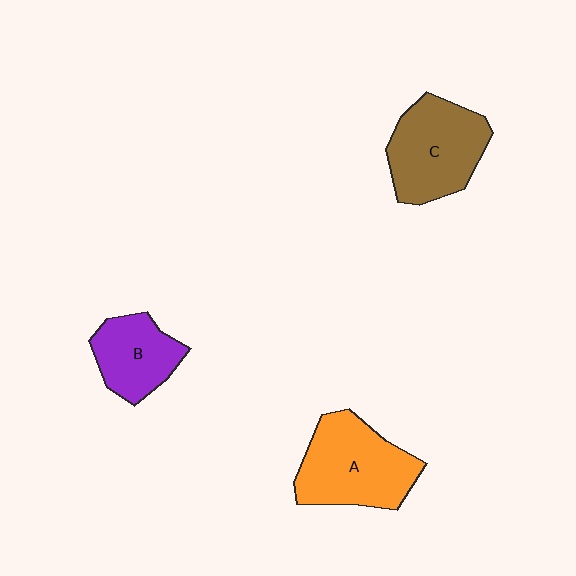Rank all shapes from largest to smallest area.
From largest to smallest: A (orange), C (brown), B (purple).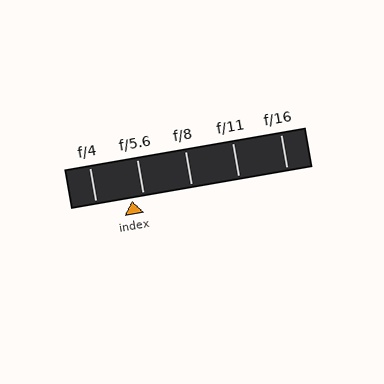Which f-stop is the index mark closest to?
The index mark is closest to f/5.6.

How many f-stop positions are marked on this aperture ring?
There are 5 f-stop positions marked.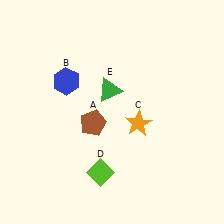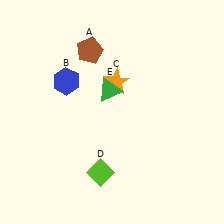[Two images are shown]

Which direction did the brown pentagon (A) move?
The brown pentagon (A) moved up.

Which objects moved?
The objects that moved are: the brown pentagon (A), the orange star (C).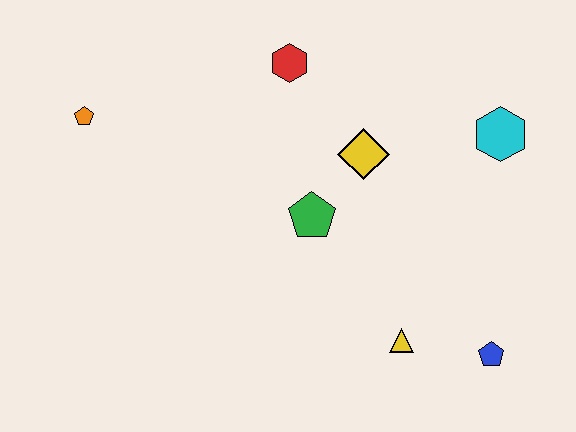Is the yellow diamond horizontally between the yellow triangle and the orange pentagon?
Yes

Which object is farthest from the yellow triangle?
The orange pentagon is farthest from the yellow triangle.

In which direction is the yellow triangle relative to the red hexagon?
The yellow triangle is below the red hexagon.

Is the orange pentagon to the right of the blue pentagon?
No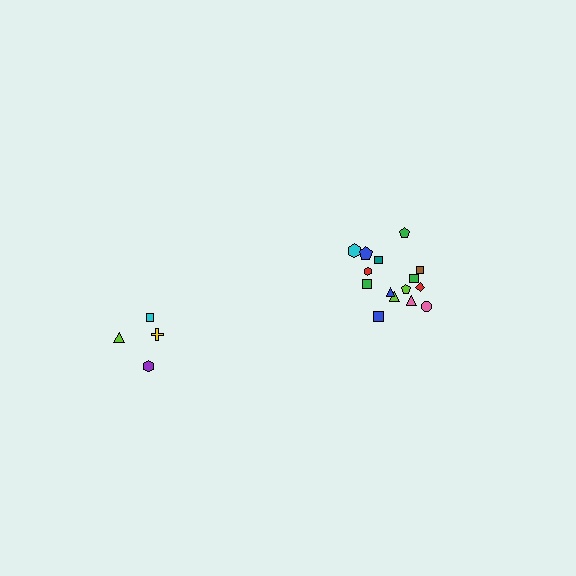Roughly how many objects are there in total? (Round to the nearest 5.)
Roughly 20 objects in total.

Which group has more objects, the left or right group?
The right group.